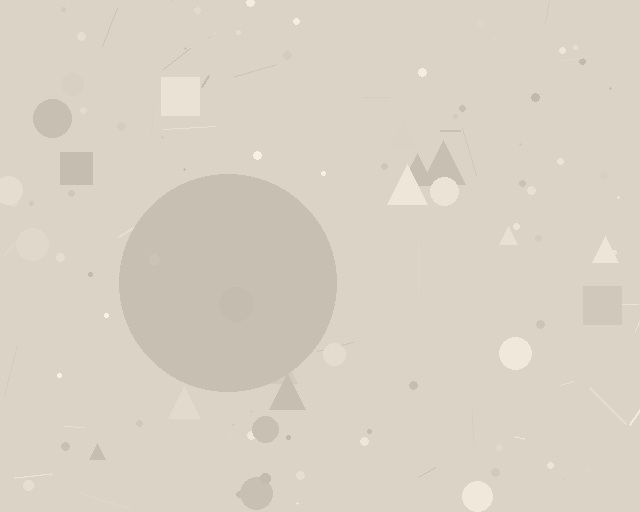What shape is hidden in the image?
A circle is hidden in the image.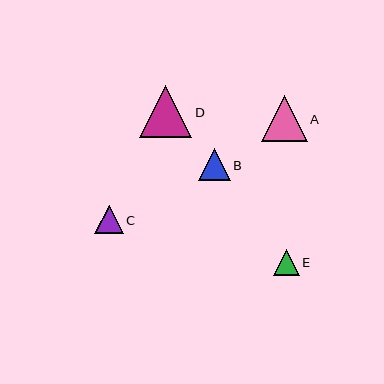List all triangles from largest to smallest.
From largest to smallest: D, A, B, C, E.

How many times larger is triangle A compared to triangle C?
Triangle A is approximately 1.6 times the size of triangle C.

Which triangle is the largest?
Triangle D is the largest with a size of approximately 52 pixels.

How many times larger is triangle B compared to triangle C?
Triangle B is approximately 1.1 times the size of triangle C.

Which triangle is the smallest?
Triangle E is the smallest with a size of approximately 26 pixels.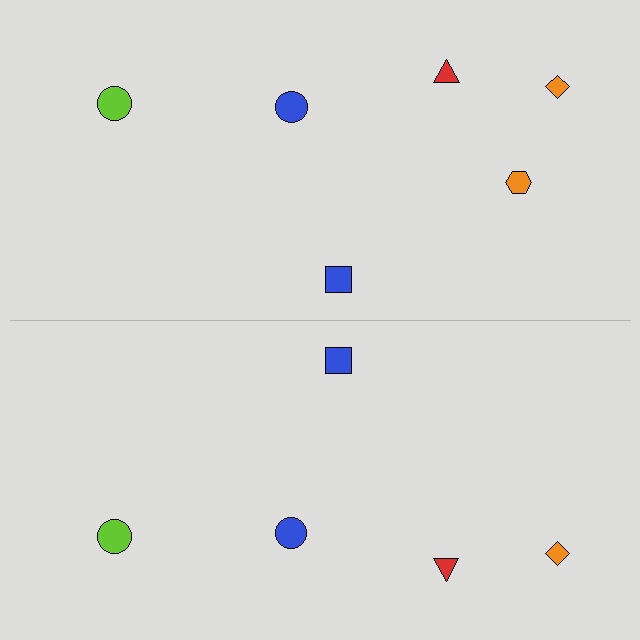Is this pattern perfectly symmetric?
No, the pattern is not perfectly symmetric. A orange hexagon is missing from the bottom side.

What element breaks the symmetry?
A orange hexagon is missing from the bottom side.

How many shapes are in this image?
There are 11 shapes in this image.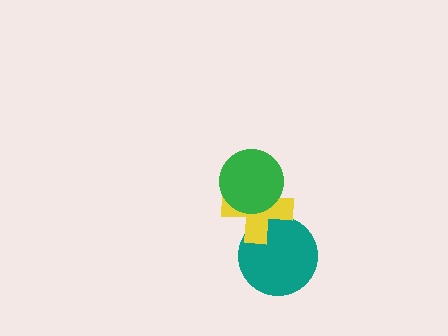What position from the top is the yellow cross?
The yellow cross is 2nd from the top.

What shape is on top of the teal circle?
The yellow cross is on top of the teal circle.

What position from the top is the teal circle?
The teal circle is 3rd from the top.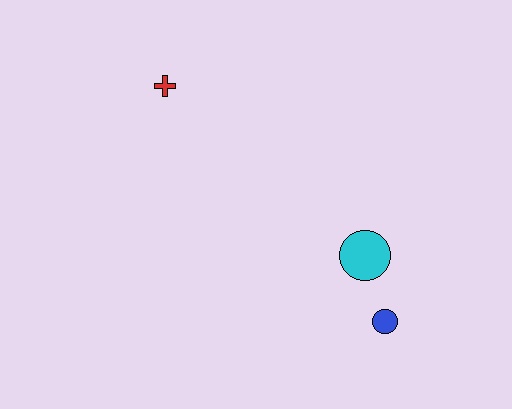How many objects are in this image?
There are 3 objects.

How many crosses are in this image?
There is 1 cross.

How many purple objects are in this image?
There are no purple objects.